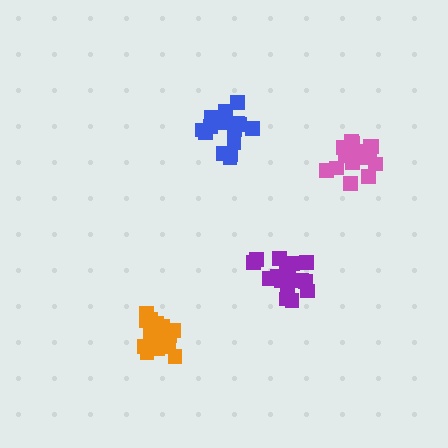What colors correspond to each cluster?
The clusters are colored: pink, blue, purple, orange.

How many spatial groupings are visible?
There are 4 spatial groupings.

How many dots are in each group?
Group 1: 17 dots, Group 2: 16 dots, Group 3: 19 dots, Group 4: 18 dots (70 total).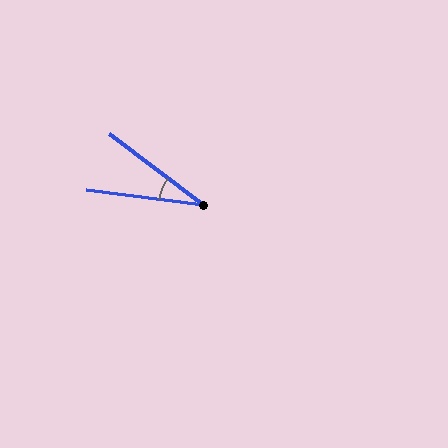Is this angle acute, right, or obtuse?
It is acute.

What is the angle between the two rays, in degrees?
Approximately 30 degrees.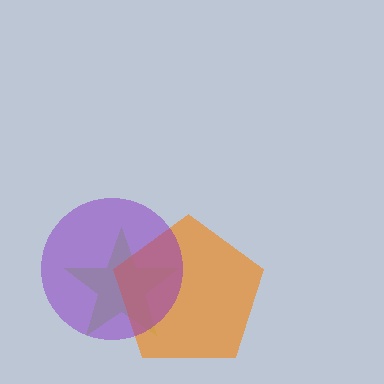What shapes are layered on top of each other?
The layered shapes are: a lime star, an orange pentagon, a purple circle.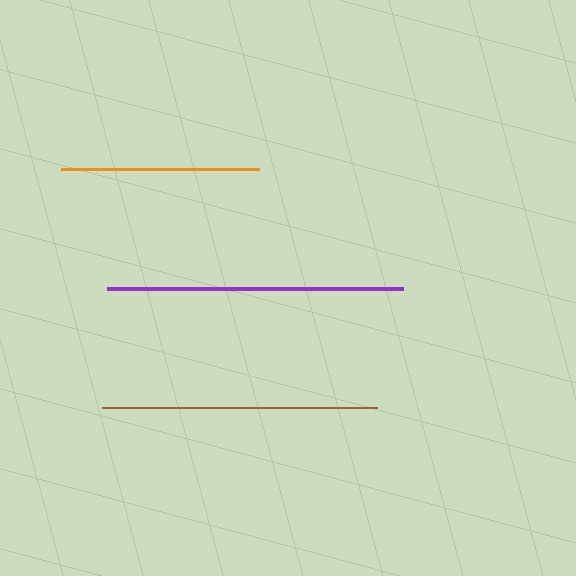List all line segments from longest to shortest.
From longest to shortest: purple, brown, orange.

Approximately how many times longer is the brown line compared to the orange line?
The brown line is approximately 1.4 times the length of the orange line.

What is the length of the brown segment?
The brown segment is approximately 275 pixels long.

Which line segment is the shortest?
The orange line is the shortest at approximately 198 pixels.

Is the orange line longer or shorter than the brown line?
The brown line is longer than the orange line.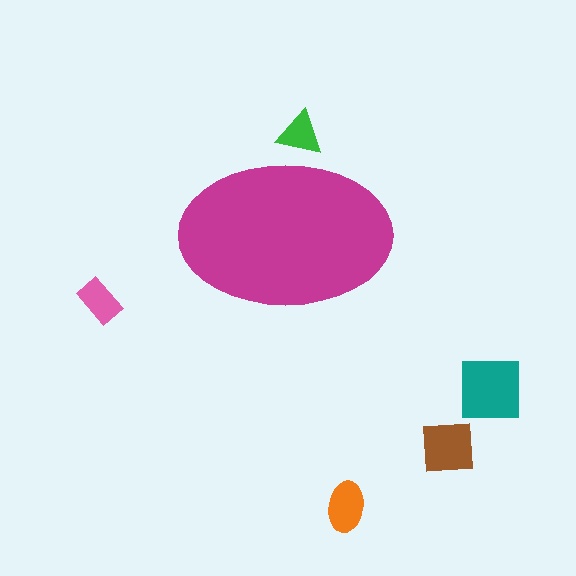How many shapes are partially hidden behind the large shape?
1 shape is partially hidden.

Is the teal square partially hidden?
No, the teal square is fully visible.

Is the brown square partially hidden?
No, the brown square is fully visible.